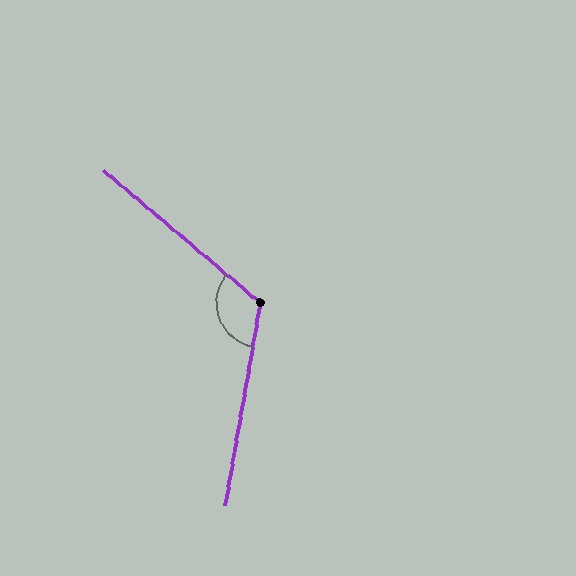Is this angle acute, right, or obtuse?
It is obtuse.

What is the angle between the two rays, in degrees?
Approximately 120 degrees.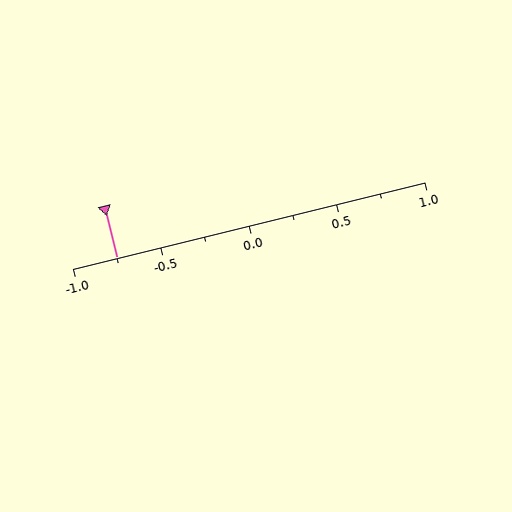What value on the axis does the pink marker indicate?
The marker indicates approximately -0.75.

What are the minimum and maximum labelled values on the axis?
The axis runs from -1.0 to 1.0.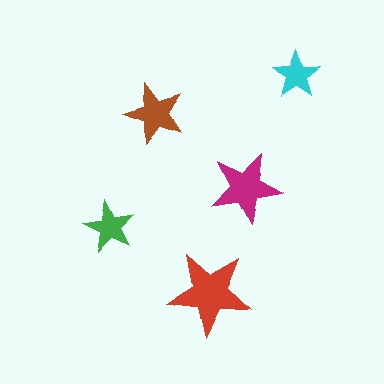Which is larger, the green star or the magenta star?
The magenta one.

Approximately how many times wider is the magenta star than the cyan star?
About 1.5 times wider.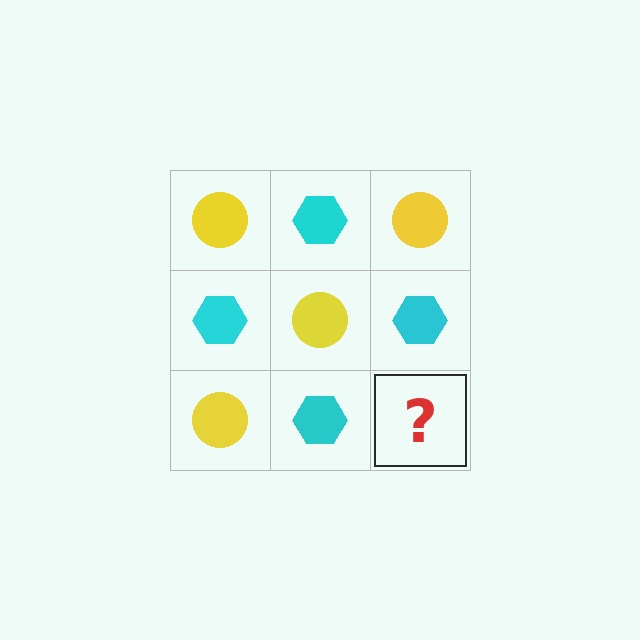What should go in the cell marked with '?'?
The missing cell should contain a yellow circle.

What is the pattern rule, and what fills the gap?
The rule is that it alternates yellow circle and cyan hexagon in a checkerboard pattern. The gap should be filled with a yellow circle.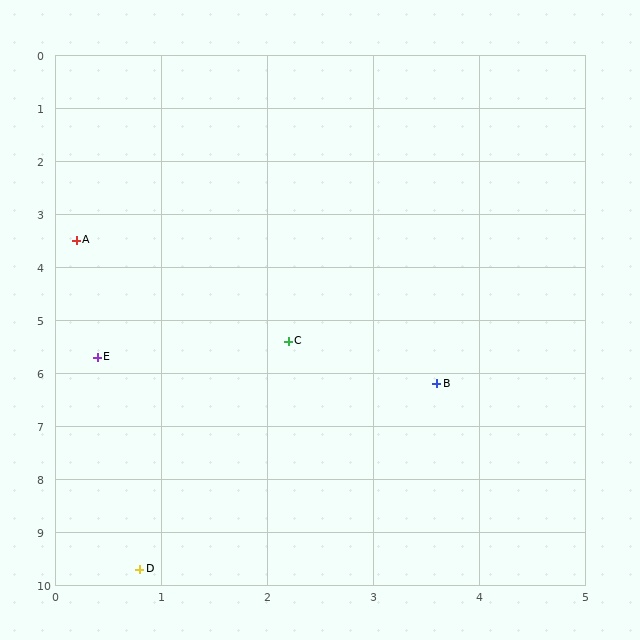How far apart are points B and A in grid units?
Points B and A are about 4.3 grid units apart.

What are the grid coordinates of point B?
Point B is at approximately (3.6, 6.2).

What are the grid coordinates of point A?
Point A is at approximately (0.2, 3.5).